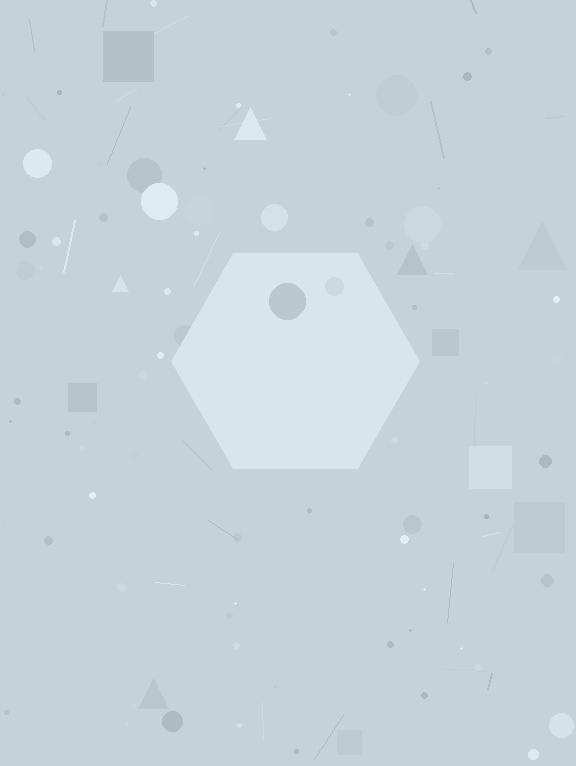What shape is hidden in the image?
A hexagon is hidden in the image.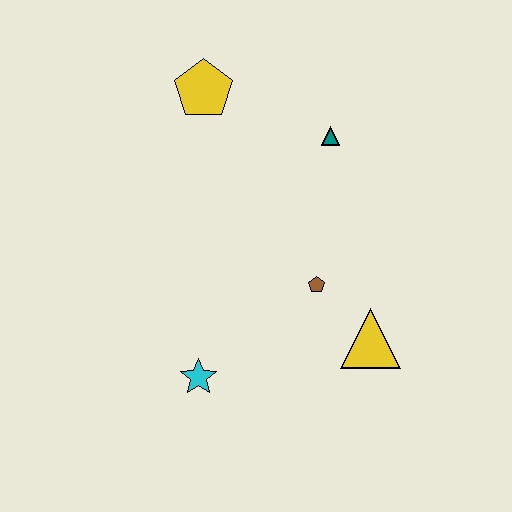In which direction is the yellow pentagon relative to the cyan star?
The yellow pentagon is above the cyan star.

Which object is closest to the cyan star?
The brown pentagon is closest to the cyan star.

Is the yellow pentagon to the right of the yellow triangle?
No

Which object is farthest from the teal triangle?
The cyan star is farthest from the teal triangle.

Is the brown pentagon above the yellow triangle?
Yes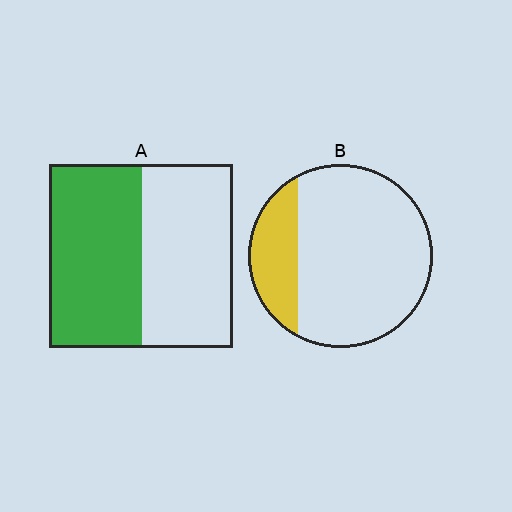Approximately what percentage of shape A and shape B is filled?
A is approximately 50% and B is approximately 20%.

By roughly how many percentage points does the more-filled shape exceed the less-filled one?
By roughly 30 percentage points (A over B).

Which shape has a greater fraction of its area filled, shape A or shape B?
Shape A.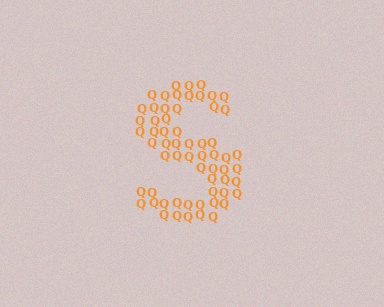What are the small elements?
The small elements are letter Q's.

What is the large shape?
The large shape is the letter S.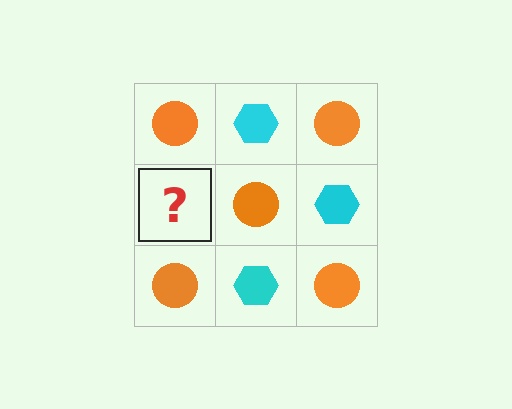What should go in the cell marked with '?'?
The missing cell should contain a cyan hexagon.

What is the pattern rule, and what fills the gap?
The rule is that it alternates orange circle and cyan hexagon in a checkerboard pattern. The gap should be filled with a cyan hexagon.